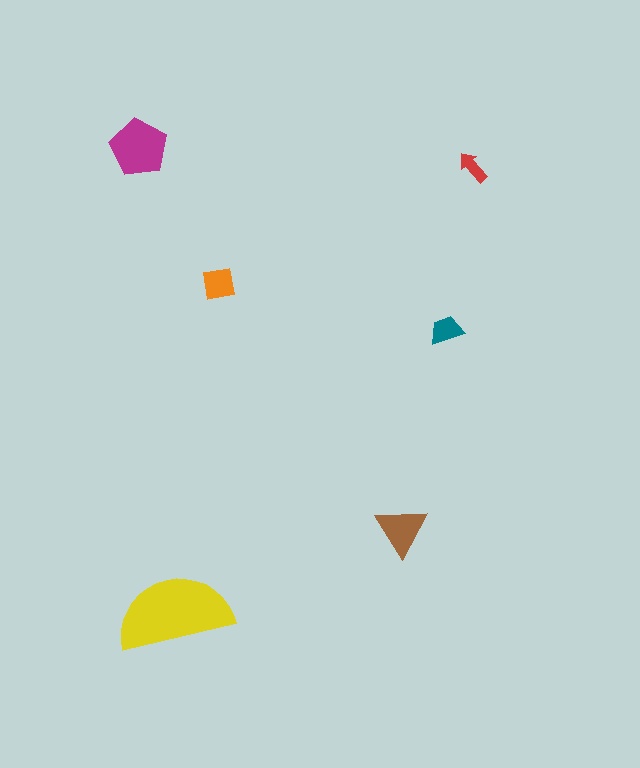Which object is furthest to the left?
The magenta pentagon is leftmost.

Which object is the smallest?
The red arrow.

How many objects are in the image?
There are 6 objects in the image.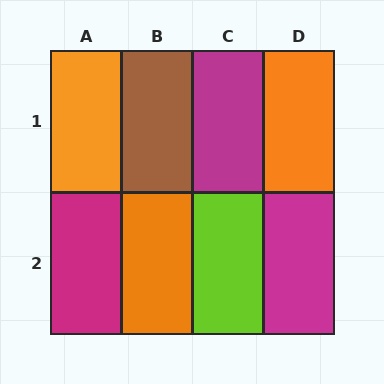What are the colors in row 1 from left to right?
Orange, brown, magenta, orange.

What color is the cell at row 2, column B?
Orange.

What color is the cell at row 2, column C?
Lime.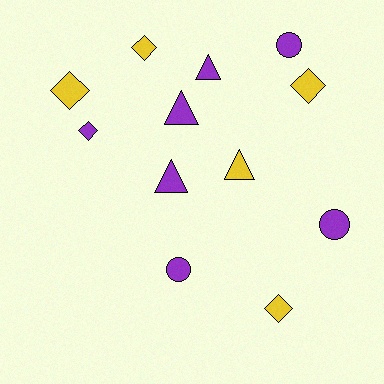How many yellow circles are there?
There are no yellow circles.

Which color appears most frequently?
Purple, with 7 objects.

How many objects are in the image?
There are 12 objects.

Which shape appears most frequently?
Diamond, with 5 objects.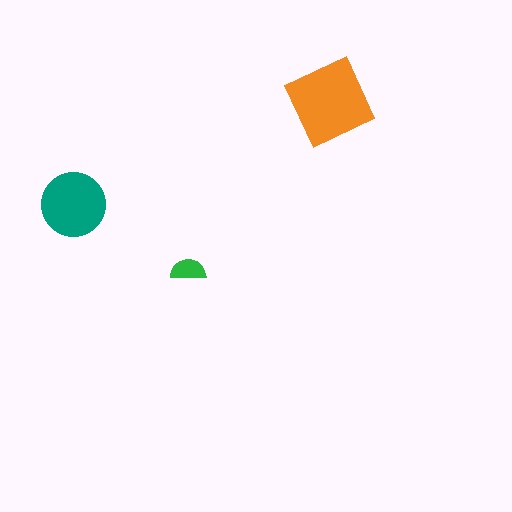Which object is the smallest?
The green semicircle.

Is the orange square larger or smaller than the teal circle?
Larger.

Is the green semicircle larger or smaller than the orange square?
Smaller.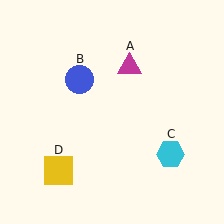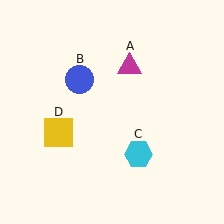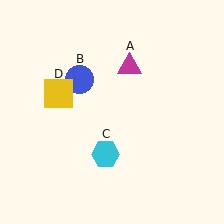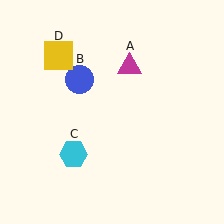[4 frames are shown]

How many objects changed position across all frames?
2 objects changed position: cyan hexagon (object C), yellow square (object D).